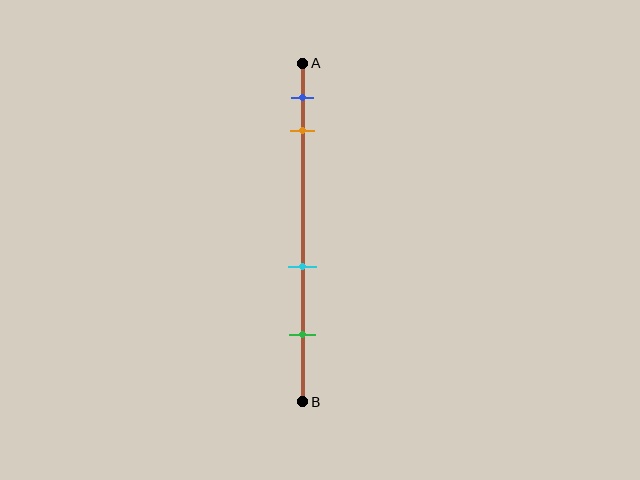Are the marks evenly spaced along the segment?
No, the marks are not evenly spaced.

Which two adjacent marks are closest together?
The blue and orange marks are the closest adjacent pair.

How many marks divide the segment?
There are 4 marks dividing the segment.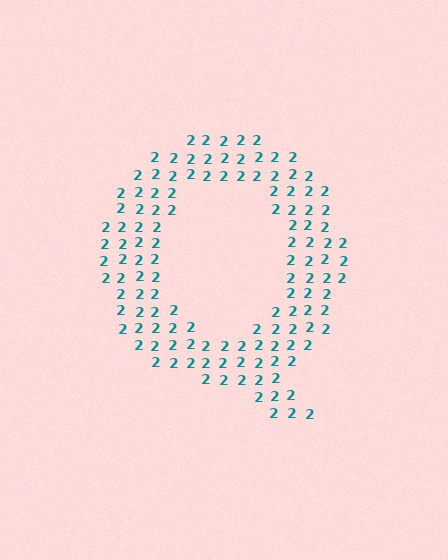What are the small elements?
The small elements are digit 2's.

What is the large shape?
The large shape is the letter Q.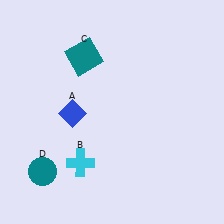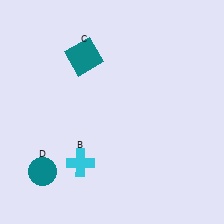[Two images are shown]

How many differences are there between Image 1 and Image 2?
There is 1 difference between the two images.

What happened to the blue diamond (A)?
The blue diamond (A) was removed in Image 2. It was in the bottom-left area of Image 1.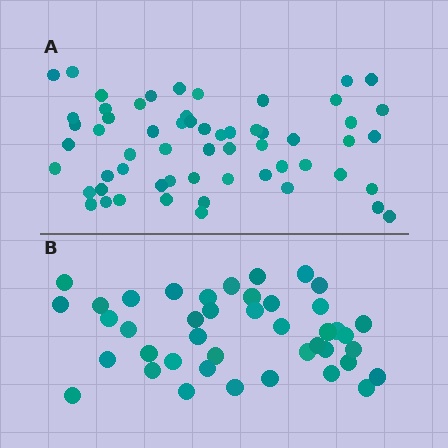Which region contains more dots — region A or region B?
Region A (the top region) has more dots.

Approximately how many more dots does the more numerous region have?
Region A has approximately 15 more dots than region B.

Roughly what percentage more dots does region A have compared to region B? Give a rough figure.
About 40% more.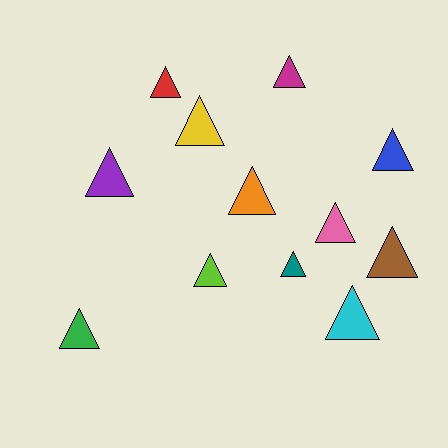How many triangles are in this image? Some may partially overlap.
There are 12 triangles.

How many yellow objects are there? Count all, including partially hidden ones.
There is 1 yellow object.